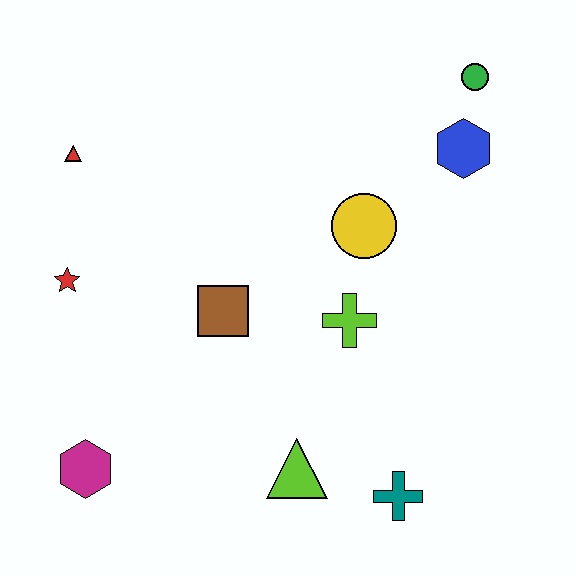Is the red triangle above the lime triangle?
Yes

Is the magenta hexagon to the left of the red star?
No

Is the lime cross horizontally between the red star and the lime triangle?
No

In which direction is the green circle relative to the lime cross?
The green circle is above the lime cross.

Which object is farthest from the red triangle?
The teal cross is farthest from the red triangle.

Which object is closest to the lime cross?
The yellow circle is closest to the lime cross.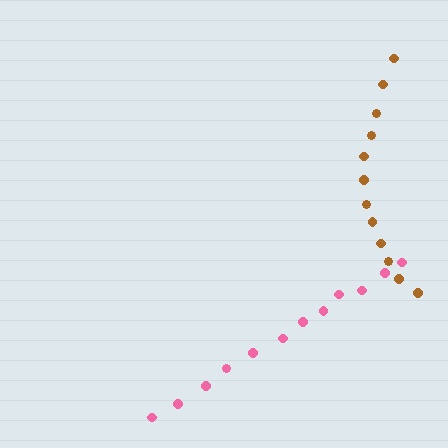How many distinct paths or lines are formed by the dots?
There are 2 distinct paths.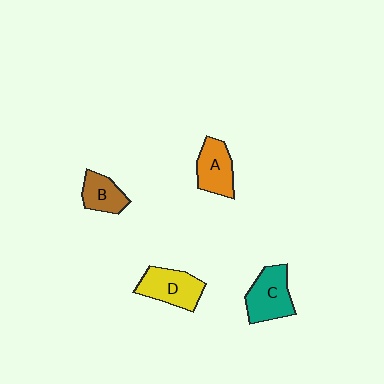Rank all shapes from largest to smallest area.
From largest to smallest: C (teal), D (yellow), A (orange), B (brown).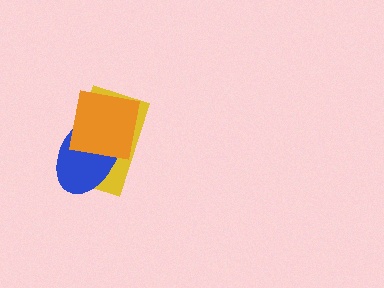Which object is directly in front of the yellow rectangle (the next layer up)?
The blue ellipse is directly in front of the yellow rectangle.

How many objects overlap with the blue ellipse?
2 objects overlap with the blue ellipse.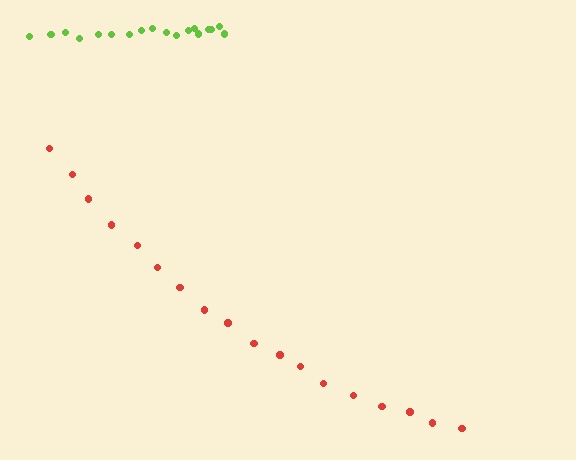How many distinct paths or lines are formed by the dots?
There are 2 distinct paths.